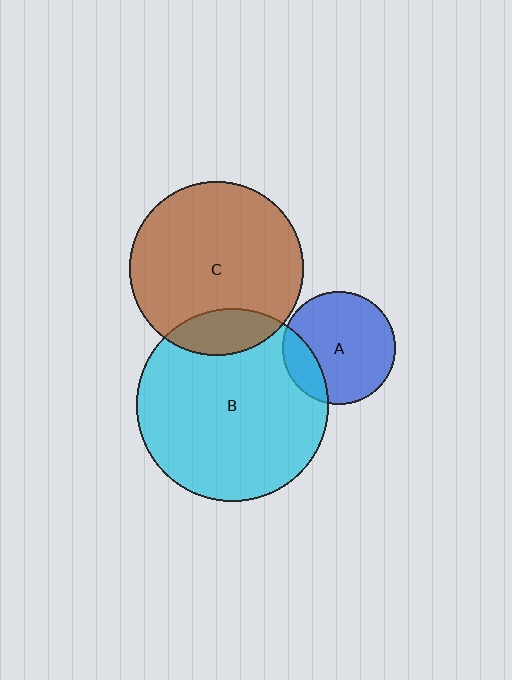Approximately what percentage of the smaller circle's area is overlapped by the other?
Approximately 20%.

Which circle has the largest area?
Circle B (cyan).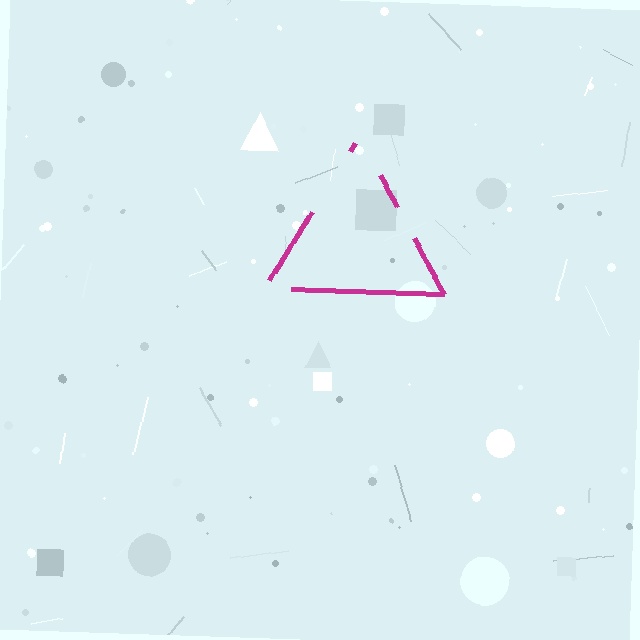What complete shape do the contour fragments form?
The contour fragments form a triangle.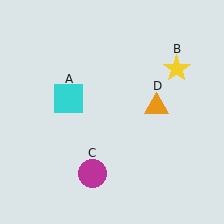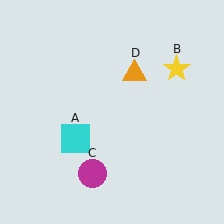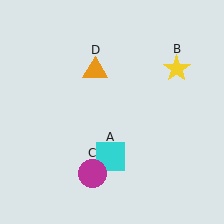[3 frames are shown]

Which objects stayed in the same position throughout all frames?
Yellow star (object B) and magenta circle (object C) remained stationary.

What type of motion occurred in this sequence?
The cyan square (object A), orange triangle (object D) rotated counterclockwise around the center of the scene.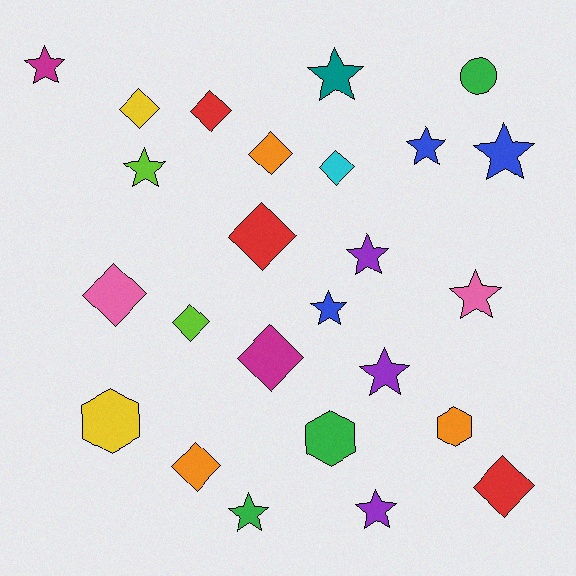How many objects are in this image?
There are 25 objects.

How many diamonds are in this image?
There are 10 diamonds.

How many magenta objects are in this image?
There are 2 magenta objects.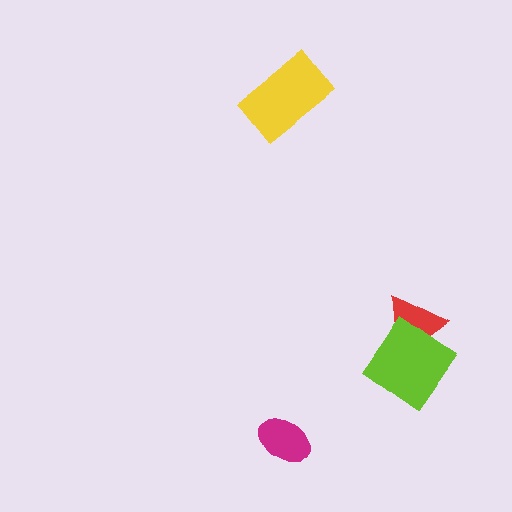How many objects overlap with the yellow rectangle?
0 objects overlap with the yellow rectangle.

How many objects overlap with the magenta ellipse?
0 objects overlap with the magenta ellipse.